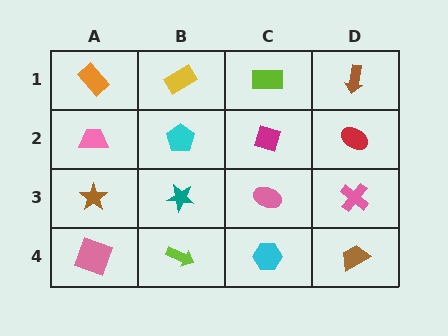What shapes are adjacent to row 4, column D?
A pink cross (row 3, column D), a cyan hexagon (row 4, column C).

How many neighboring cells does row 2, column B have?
4.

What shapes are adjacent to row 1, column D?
A red ellipse (row 2, column D), a lime rectangle (row 1, column C).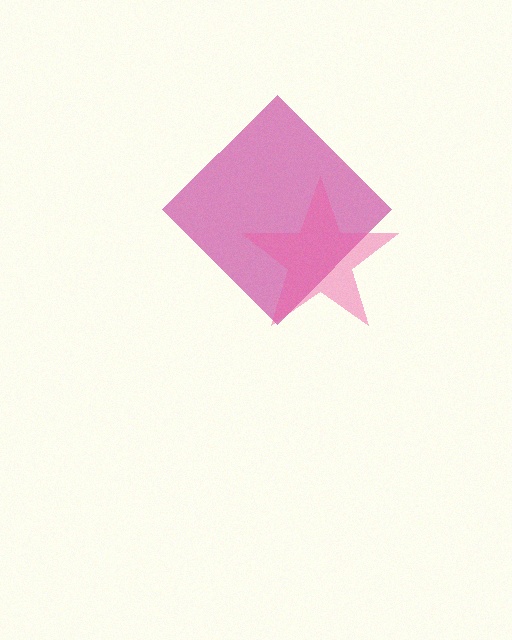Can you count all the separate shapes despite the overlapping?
Yes, there are 2 separate shapes.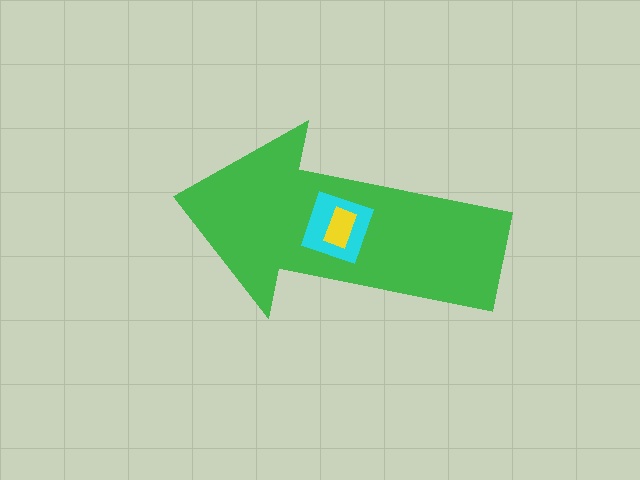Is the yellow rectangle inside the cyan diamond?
Yes.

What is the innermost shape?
The yellow rectangle.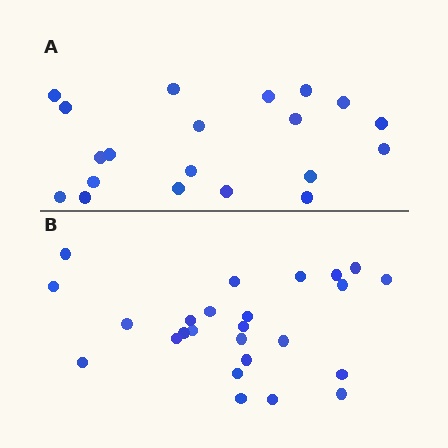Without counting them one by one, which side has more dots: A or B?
Region B (the bottom region) has more dots.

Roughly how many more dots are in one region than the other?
Region B has about 5 more dots than region A.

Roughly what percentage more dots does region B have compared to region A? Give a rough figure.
About 25% more.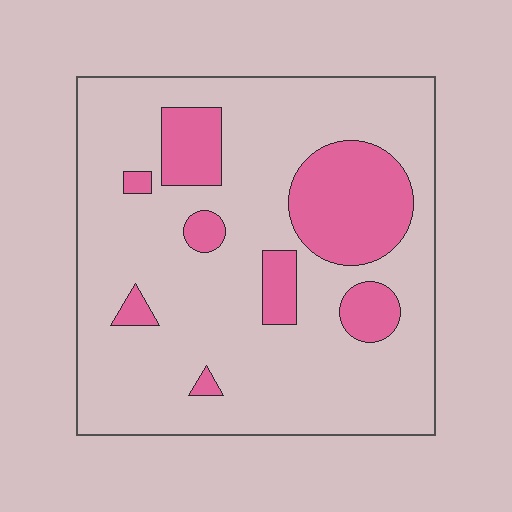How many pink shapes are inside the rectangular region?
8.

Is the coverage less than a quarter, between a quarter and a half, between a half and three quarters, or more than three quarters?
Less than a quarter.